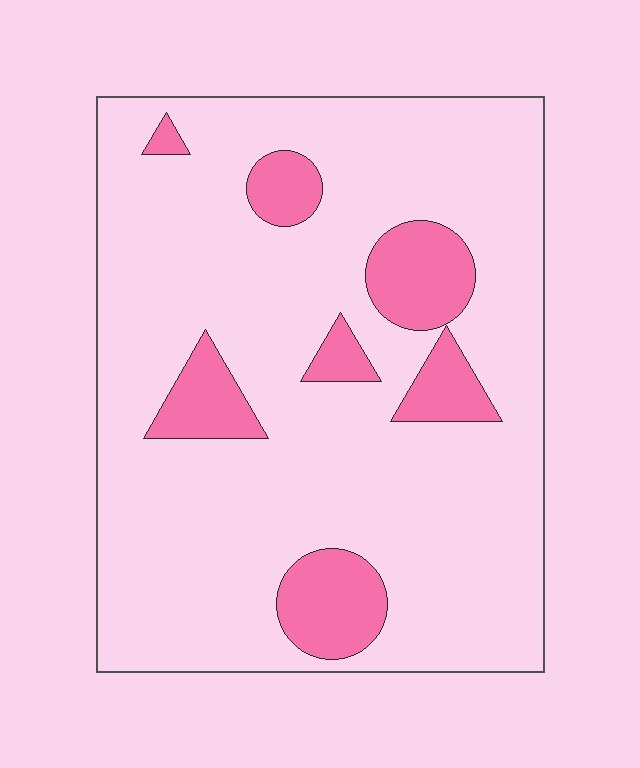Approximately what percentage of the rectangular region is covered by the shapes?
Approximately 15%.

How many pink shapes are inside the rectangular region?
7.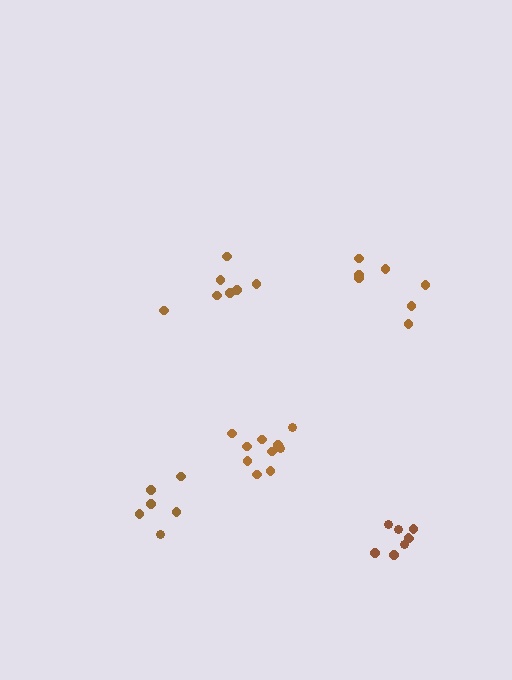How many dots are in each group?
Group 1: 7 dots, Group 2: 10 dots, Group 3: 7 dots, Group 4: 8 dots, Group 5: 6 dots (38 total).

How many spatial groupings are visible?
There are 5 spatial groupings.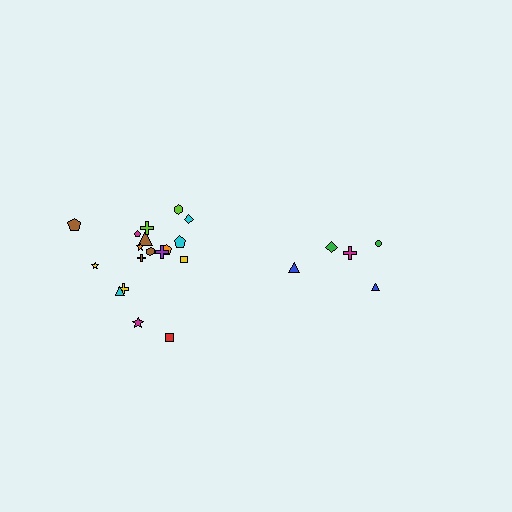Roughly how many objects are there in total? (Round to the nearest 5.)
Roughly 25 objects in total.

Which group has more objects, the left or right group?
The left group.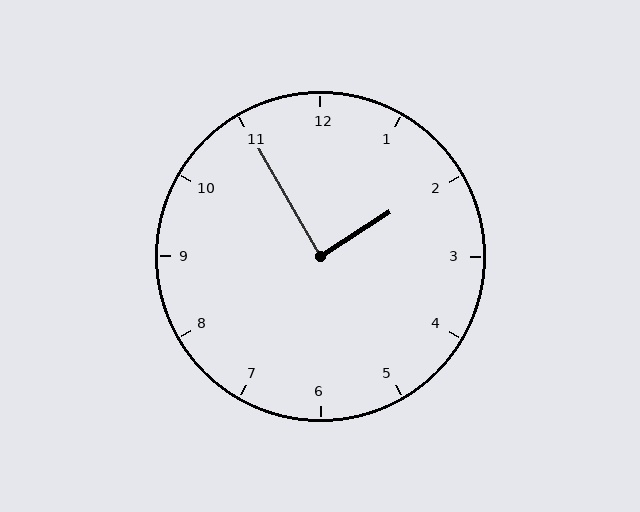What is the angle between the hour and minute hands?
Approximately 88 degrees.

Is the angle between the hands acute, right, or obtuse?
It is right.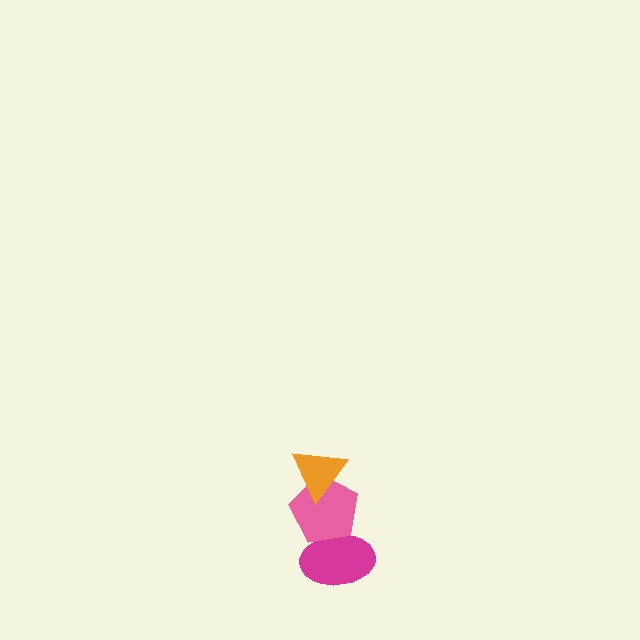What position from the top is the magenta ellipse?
The magenta ellipse is 3rd from the top.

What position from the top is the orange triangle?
The orange triangle is 1st from the top.